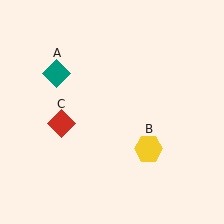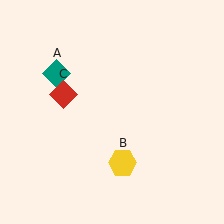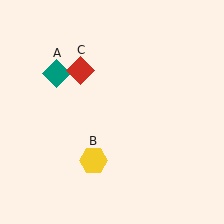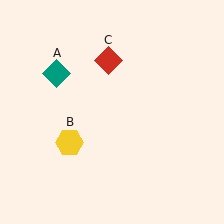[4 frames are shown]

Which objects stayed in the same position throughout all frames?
Teal diamond (object A) remained stationary.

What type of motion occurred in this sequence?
The yellow hexagon (object B), red diamond (object C) rotated clockwise around the center of the scene.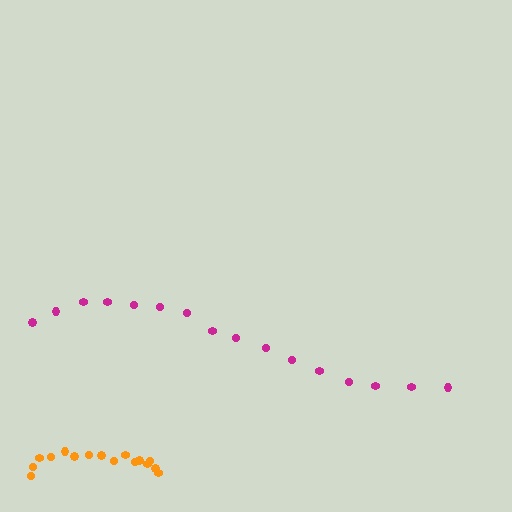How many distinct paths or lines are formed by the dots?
There are 2 distinct paths.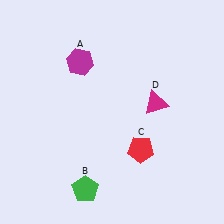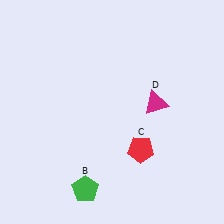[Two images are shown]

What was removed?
The magenta hexagon (A) was removed in Image 2.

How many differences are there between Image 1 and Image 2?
There is 1 difference between the two images.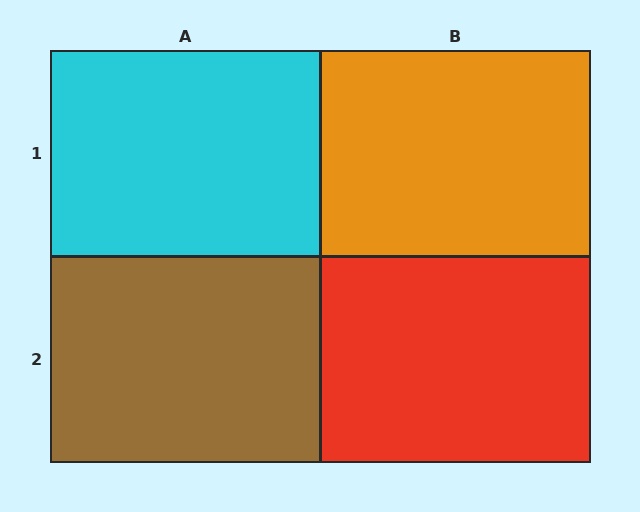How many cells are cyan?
1 cell is cyan.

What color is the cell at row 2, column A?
Brown.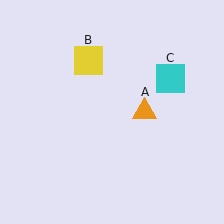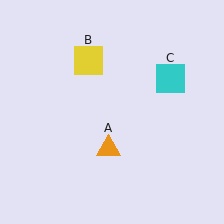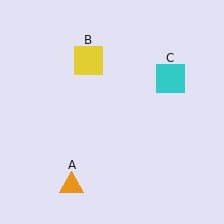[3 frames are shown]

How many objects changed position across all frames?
1 object changed position: orange triangle (object A).